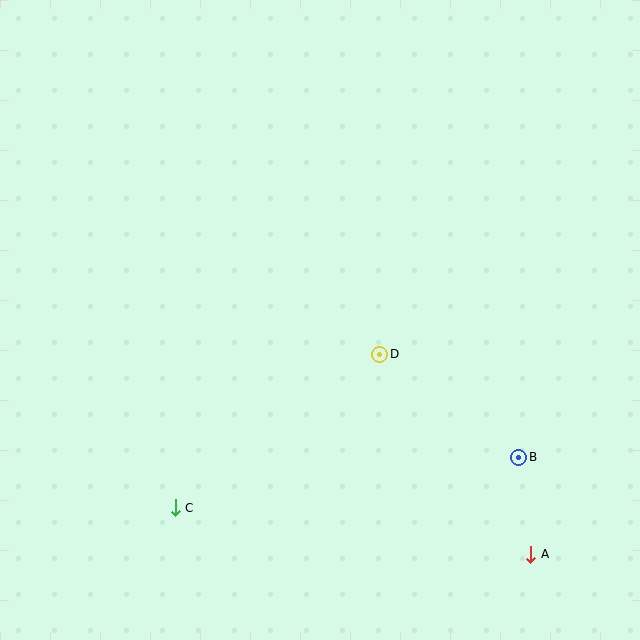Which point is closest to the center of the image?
Point D at (380, 354) is closest to the center.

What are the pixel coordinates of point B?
Point B is at (519, 457).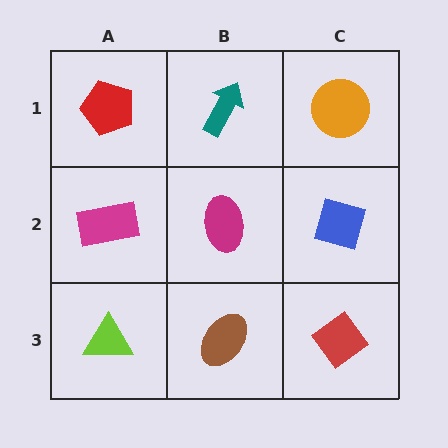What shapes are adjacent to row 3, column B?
A magenta ellipse (row 2, column B), a lime triangle (row 3, column A), a red diamond (row 3, column C).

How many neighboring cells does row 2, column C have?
3.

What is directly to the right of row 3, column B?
A red diamond.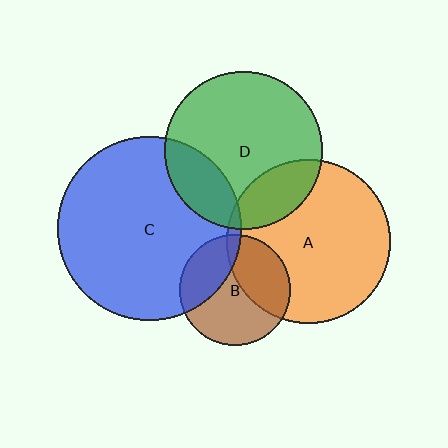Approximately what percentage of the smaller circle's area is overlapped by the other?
Approximately 5%.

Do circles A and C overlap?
Yes.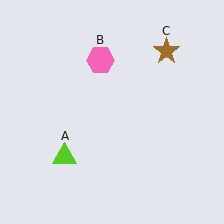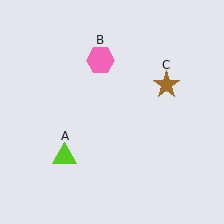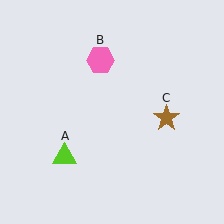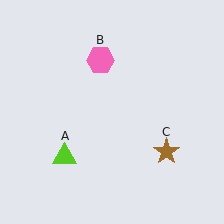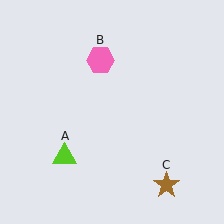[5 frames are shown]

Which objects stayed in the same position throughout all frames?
Lime triangle (object A) and pink hexagon (object B) remained stationary.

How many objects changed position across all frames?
1 object changed position: brown star (object C).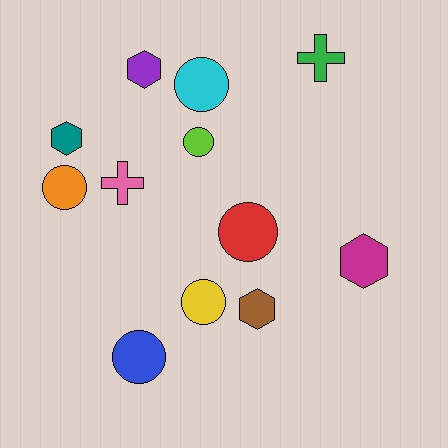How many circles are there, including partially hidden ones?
There are 6 circles.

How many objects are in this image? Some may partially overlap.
There are 12 objects.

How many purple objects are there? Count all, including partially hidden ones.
There is 1 purple object.